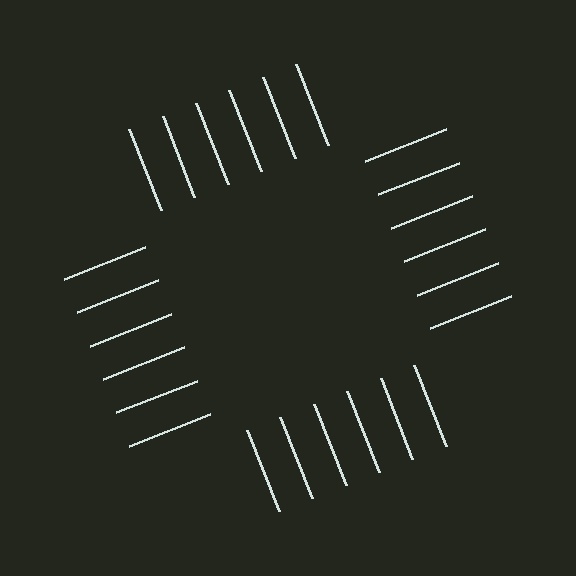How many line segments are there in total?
24 — 6 along each of the 4 edges.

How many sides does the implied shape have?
4 sides — the line-ends trace a square.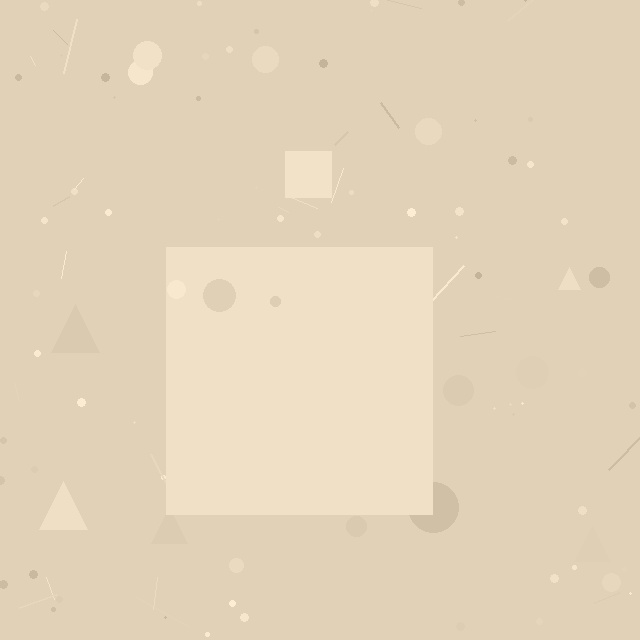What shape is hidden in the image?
A square is hidden in the image.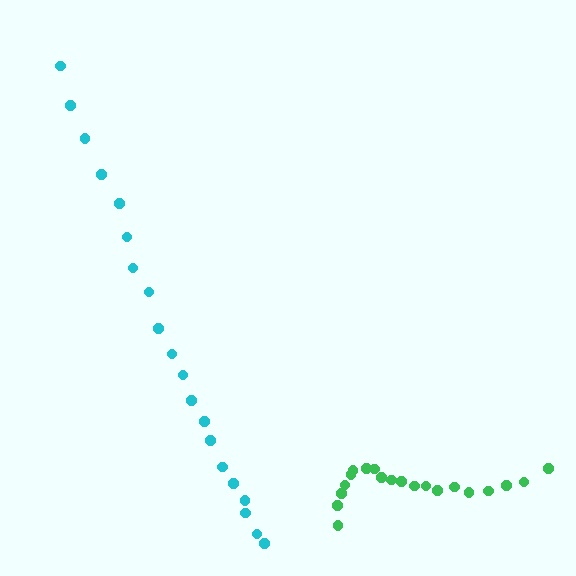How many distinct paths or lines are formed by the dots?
There are 2 distinct paths.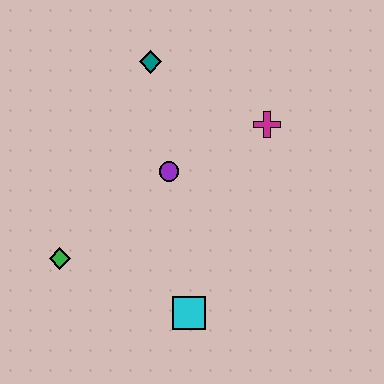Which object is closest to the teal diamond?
The purple circle is closest to the teal diamond.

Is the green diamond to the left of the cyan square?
Yes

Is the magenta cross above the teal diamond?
No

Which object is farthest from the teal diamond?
The cyan square is farthest from the teal diamond.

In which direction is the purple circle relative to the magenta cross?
The purple circle is to the left of the magenta cross.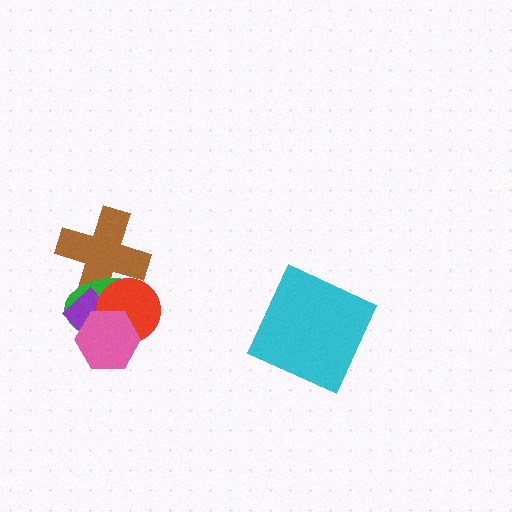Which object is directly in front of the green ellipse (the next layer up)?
The purple diamond is directly in front of the green ellipse.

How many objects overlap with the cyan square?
0 objects overlap with the cyan square.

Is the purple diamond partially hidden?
Yes, it is partially covered by another shape.